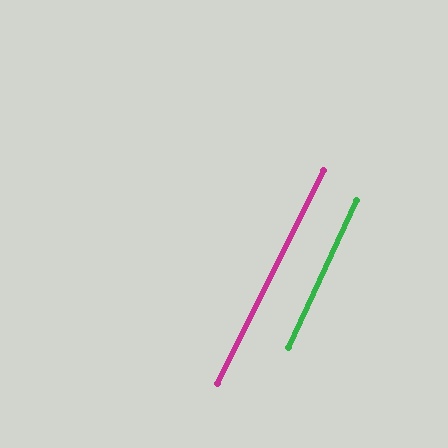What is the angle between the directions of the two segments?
Approximately 2 degrees.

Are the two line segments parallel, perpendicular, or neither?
Parallel — their directions differ by only 1.9°.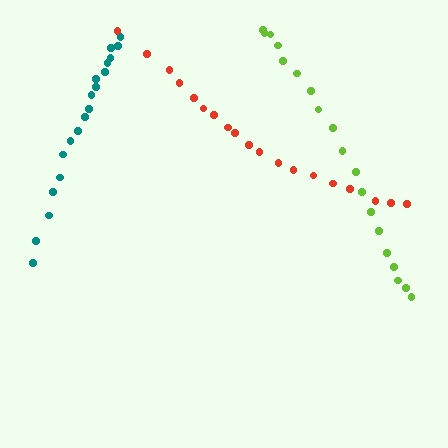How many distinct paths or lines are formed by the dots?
There are 3 distinct paths.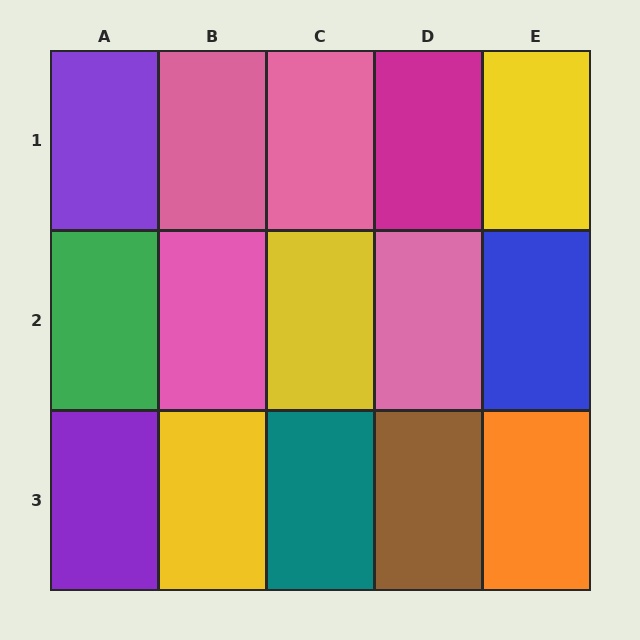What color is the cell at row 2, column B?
Pink.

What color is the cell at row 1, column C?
Pink.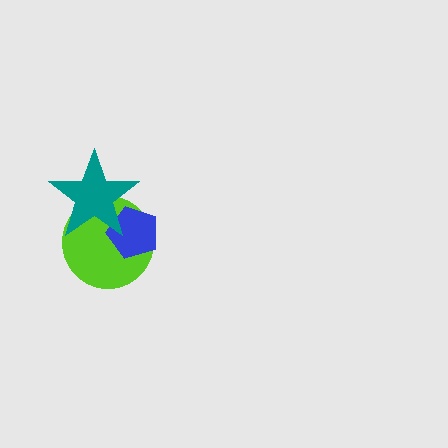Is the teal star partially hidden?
No, no other shape covers it.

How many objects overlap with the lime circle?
2 objects overlap with the lime circle.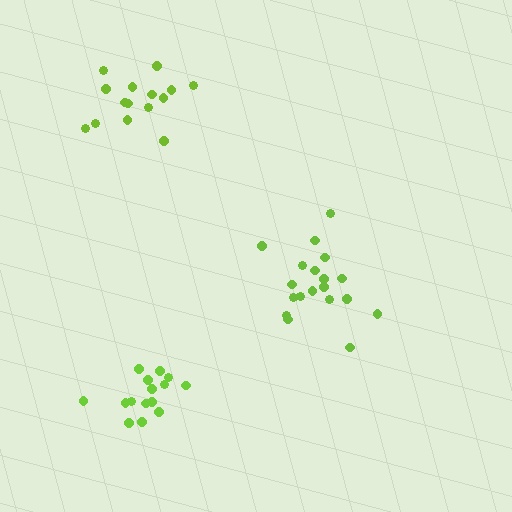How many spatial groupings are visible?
There are 3 spatial groupings.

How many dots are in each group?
Group 1: 19 dots, Group 2: 15 dots, Group 3: 15 dots (49 total).